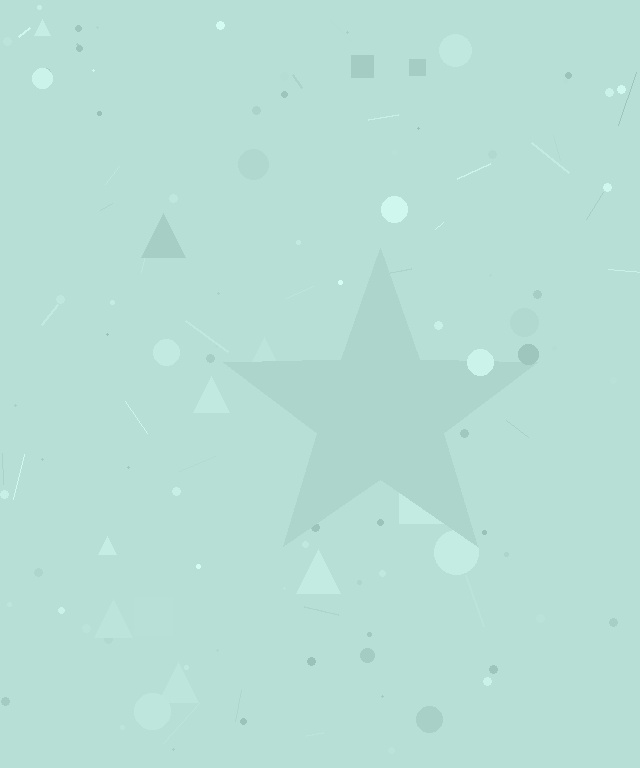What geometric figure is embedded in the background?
A star is embedded in the background.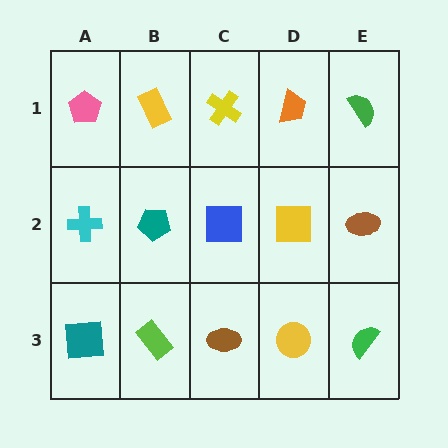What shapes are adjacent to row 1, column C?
A blue square (row 2, column C), a yellow rectangle (row 1, column B), an orange trapezoid (row 1, column D).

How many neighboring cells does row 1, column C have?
3.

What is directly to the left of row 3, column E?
A yellow circle.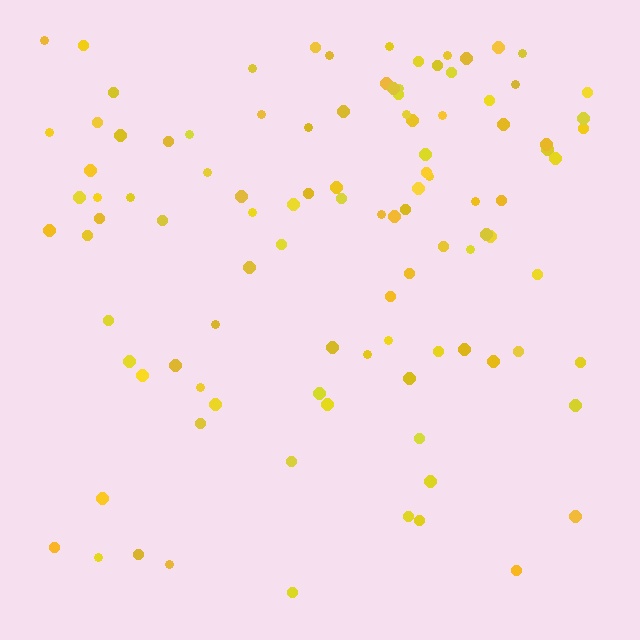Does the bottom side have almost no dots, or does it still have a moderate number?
Still a moderate number, just noticeably fewer than the top.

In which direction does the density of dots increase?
From bottom to top, with the top side densest.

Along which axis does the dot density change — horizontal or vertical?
Vertical.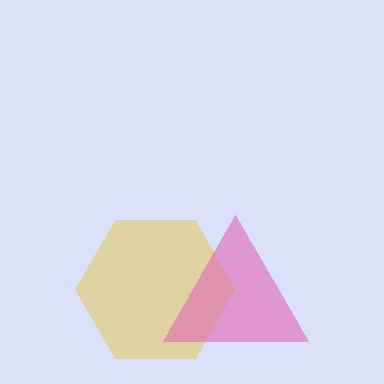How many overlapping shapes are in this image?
There are 2 overlapping shapes in the image.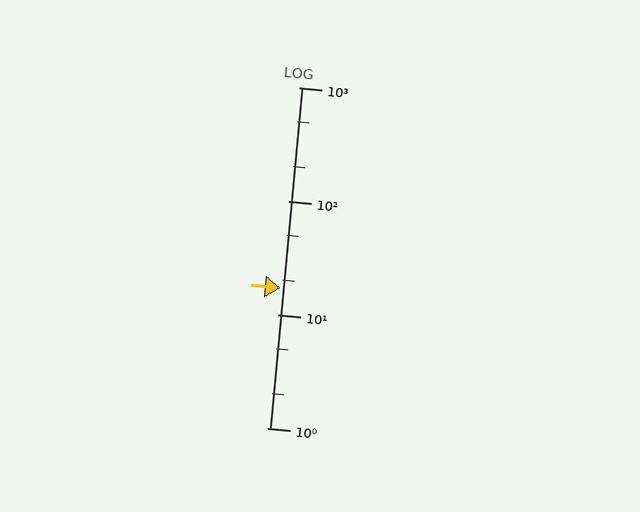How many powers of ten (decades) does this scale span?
The scale spans 3 decades, from 1 to 1000.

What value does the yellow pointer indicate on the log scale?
The pointer indicates approximately 17.